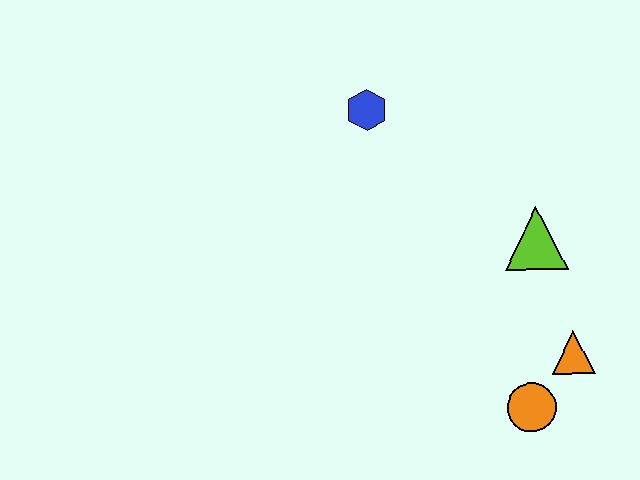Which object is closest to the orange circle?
The orange triangle is closest to the orange circle.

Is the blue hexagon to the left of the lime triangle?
Yes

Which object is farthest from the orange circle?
The blue hexagon is farthest from the orange circle.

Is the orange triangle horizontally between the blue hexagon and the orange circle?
No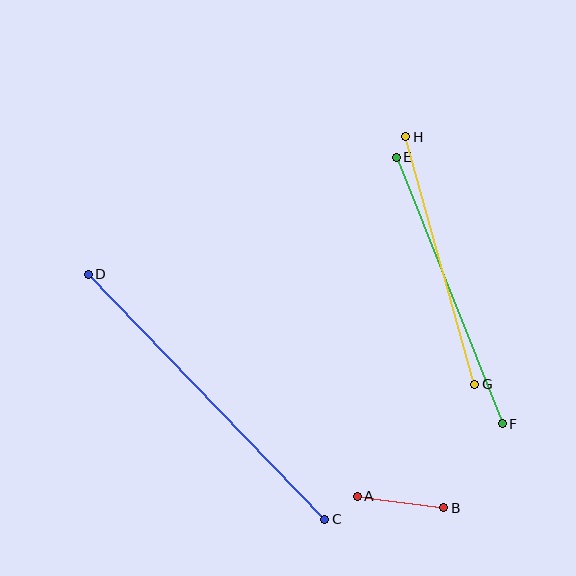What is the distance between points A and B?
The distance is approximately 88 pixels.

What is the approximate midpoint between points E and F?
The midpoint is at approximately (449, 290) pixels.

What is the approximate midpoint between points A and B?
The midpoint is at approximately (401, 502) pixels.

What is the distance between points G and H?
The distance is approximately 257 pixels.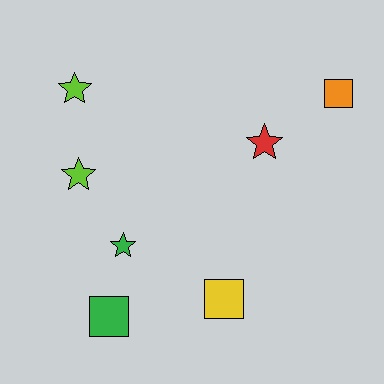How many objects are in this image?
There are 7 objects.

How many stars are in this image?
There are 4 stars.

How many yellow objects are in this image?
There is 1 yellow object.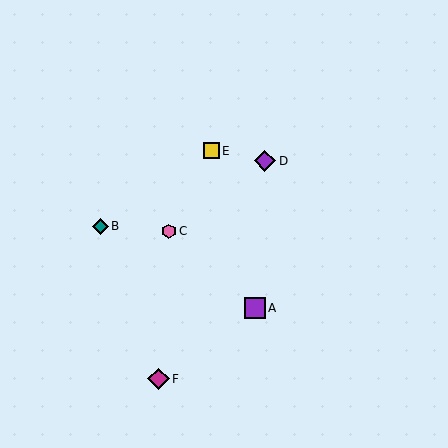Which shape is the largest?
The purple diamond (labeled D) is the largest.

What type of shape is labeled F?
Shape F is a magenta diamond.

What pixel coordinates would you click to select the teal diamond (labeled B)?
Click at (100, 226) to select the teal diamond B.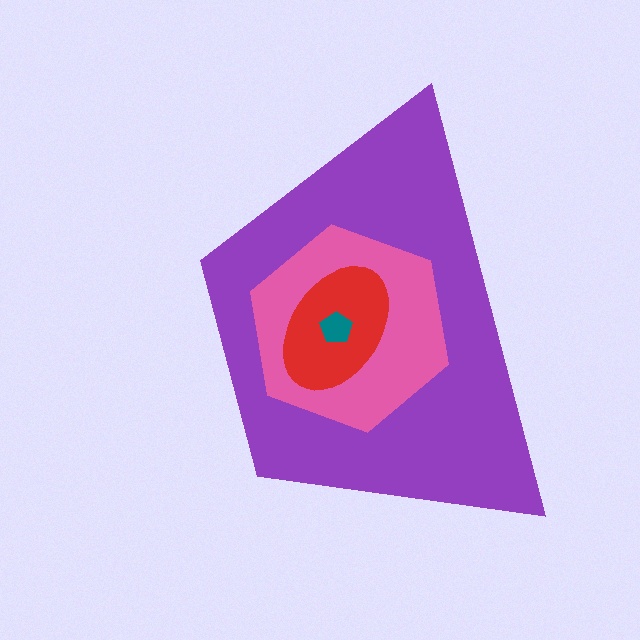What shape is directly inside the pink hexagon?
The red ellipse.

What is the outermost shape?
The purple trapezoid.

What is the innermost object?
The teal pentagon.